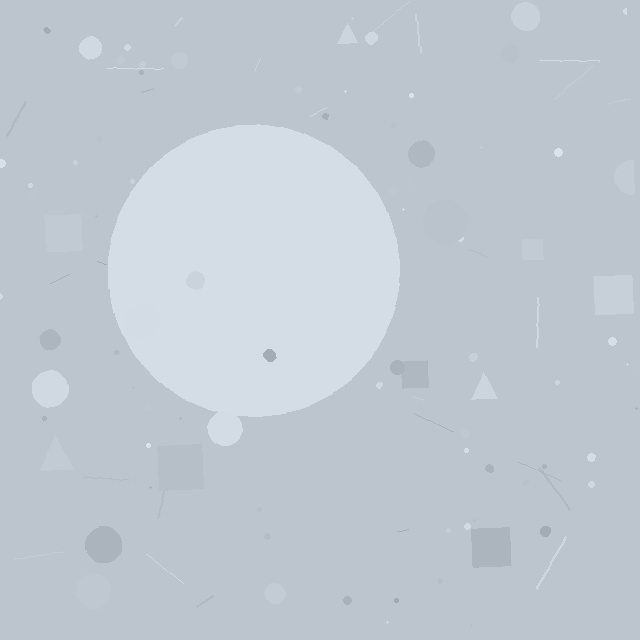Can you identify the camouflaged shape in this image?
The camouflaged shape is a circle.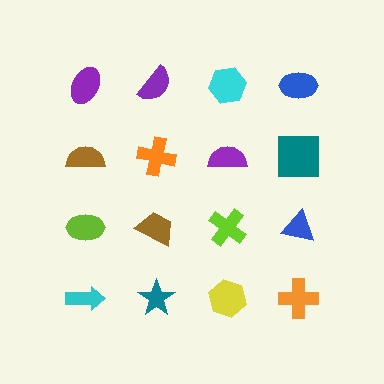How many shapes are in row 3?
4 shapes.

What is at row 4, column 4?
An orange cross.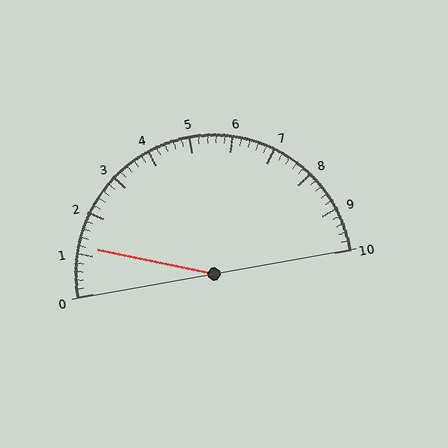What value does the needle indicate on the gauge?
The needle indicates approximately 1.2.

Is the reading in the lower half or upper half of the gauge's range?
The reading is in the lower half of the range (0 to 10).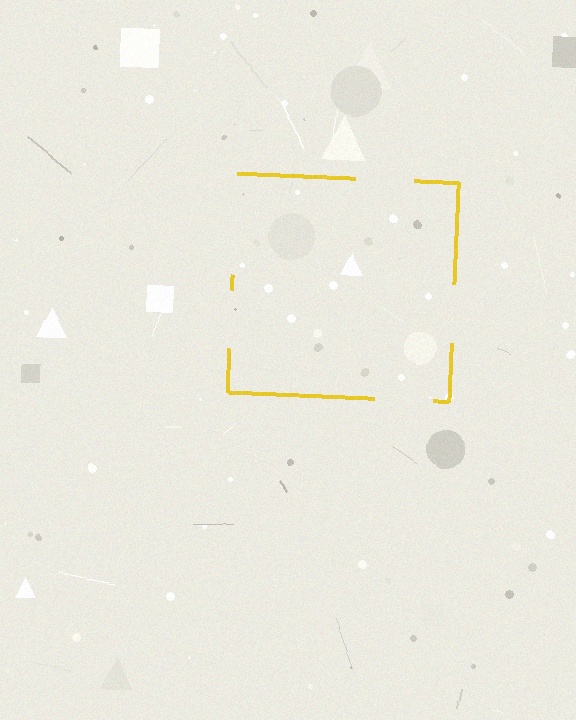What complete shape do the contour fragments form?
The contour fragments form a square.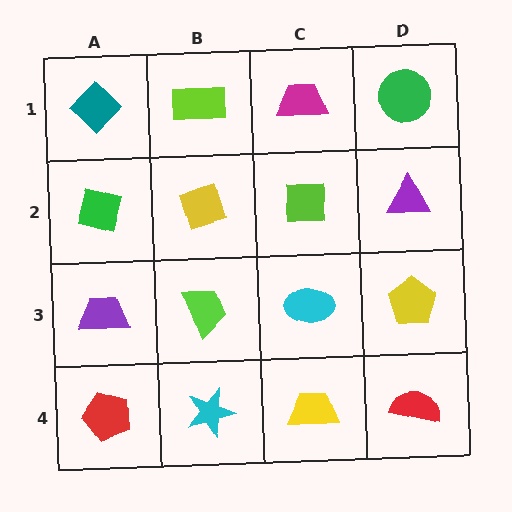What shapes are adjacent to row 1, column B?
A yellow diamond (row 2, column B), a teal diamond (row 1, column A), a magenta trapezoid (row 1, column C).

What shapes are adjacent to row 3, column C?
A lime square (row 2, column C), a yellow trapezoid (row 4, column C), a lime trapezoid (row 3, column B), a yellow pentagon (row 3, column D).